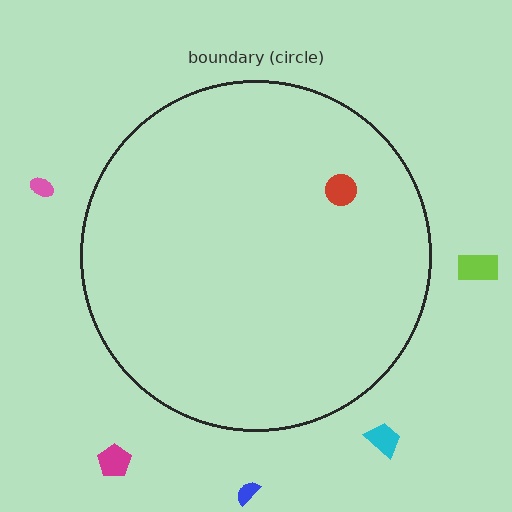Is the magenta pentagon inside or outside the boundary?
Outside.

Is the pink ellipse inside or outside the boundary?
Outside.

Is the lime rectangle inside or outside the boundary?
Outside.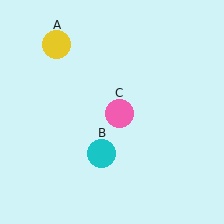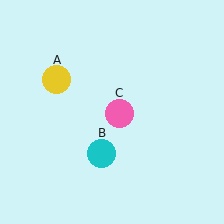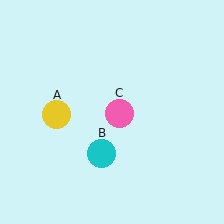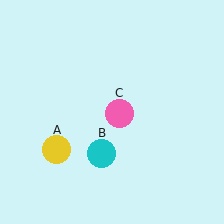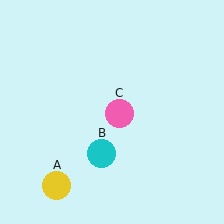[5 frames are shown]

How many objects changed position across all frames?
1 object changed position: yellow circle (object A).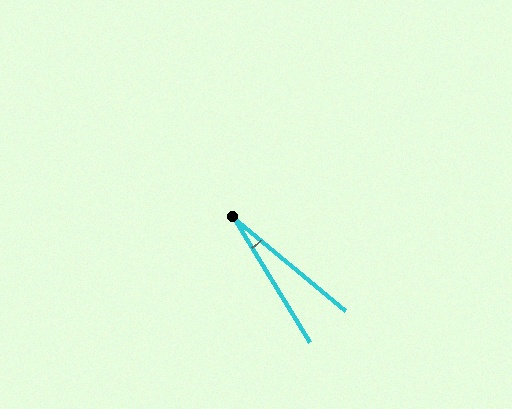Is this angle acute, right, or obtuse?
It is acute.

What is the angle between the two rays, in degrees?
Approximately 19 degrees.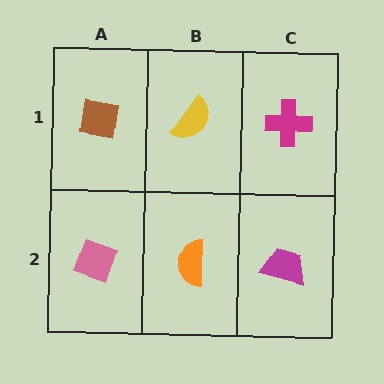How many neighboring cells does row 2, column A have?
2.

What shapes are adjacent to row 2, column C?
A magenta cross (row 1, column C), an orange semicircle (row 2, column B).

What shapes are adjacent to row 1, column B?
An orange semicircle (row 2, column B), a brown square (row 1, column A), a magenta cross (row 1, column C).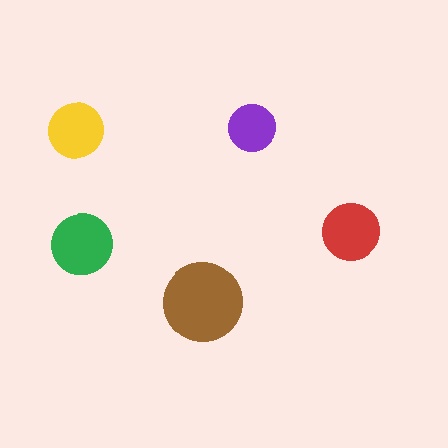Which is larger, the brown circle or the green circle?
The brown one.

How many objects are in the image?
There are 5 objects in the image.